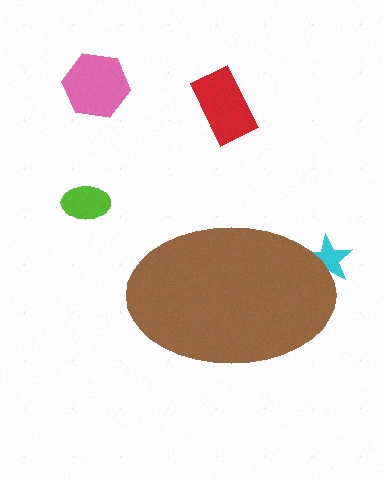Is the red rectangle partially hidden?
No, the red rectangle is fully visible.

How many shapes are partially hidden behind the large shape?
1 shape is partially hidden.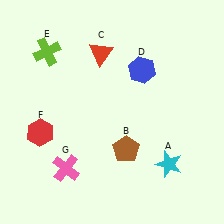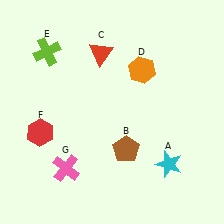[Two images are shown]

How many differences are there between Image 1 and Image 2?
There is 1 difference between the two images.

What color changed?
The hexagon (D) changed from blue in Image 1 to orange in Image 2.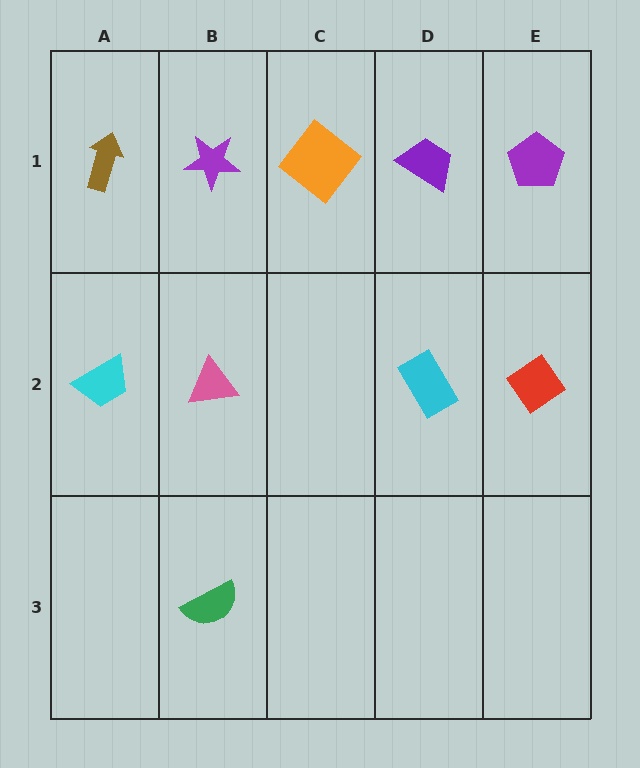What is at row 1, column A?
A brown arrow.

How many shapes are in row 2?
4 shapes.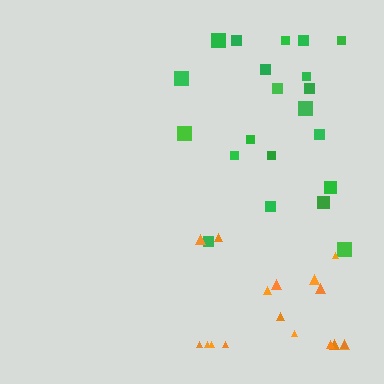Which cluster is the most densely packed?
Orange.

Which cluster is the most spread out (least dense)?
Green.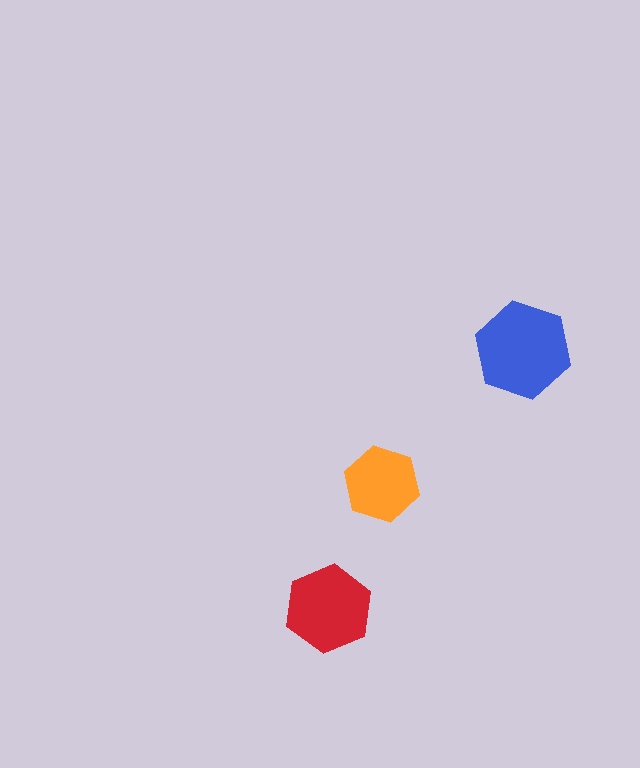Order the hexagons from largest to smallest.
the blue one, the red one, the orange one.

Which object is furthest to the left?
The red hexagon is leftmost.